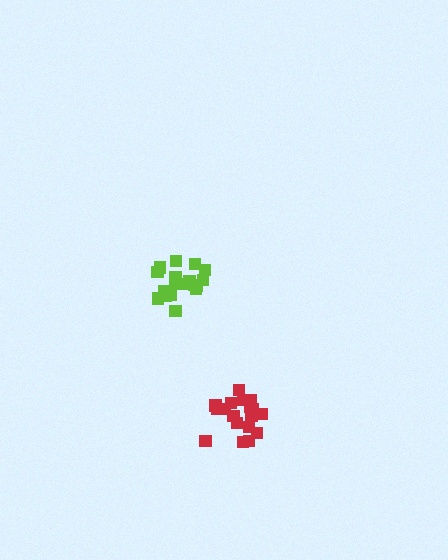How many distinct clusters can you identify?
There are 2 distinct clusters.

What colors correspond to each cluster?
The clusters are colored: lime, red.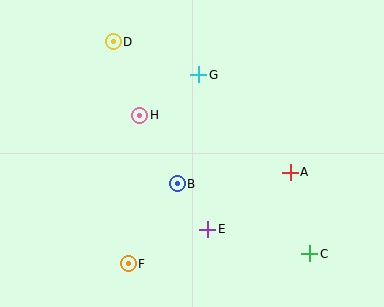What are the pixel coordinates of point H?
Point H is at (140, 115).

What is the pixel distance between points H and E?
The distance between H and E is 133 pixels.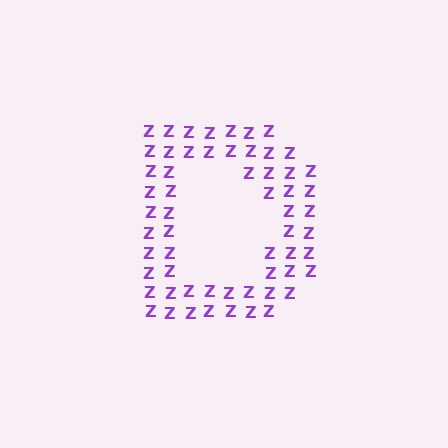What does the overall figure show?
The overall figure shows the letter D.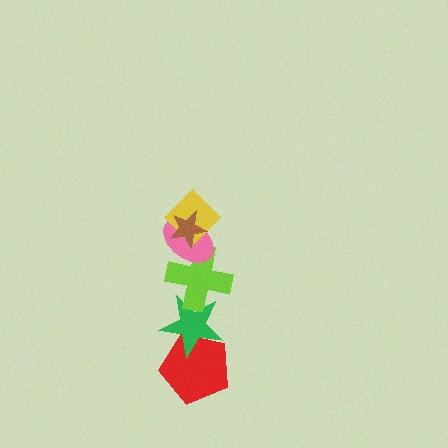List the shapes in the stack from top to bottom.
From top to bottom: the brown star, the yellow diamond, the pink ellipse, the lime cross, the green star, the red pentagon.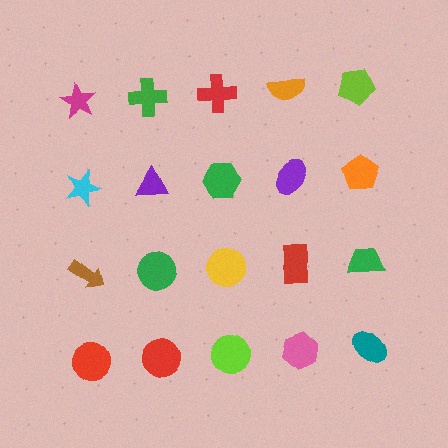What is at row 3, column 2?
A green circle.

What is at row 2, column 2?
A purple triangle.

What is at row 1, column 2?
A green cross.